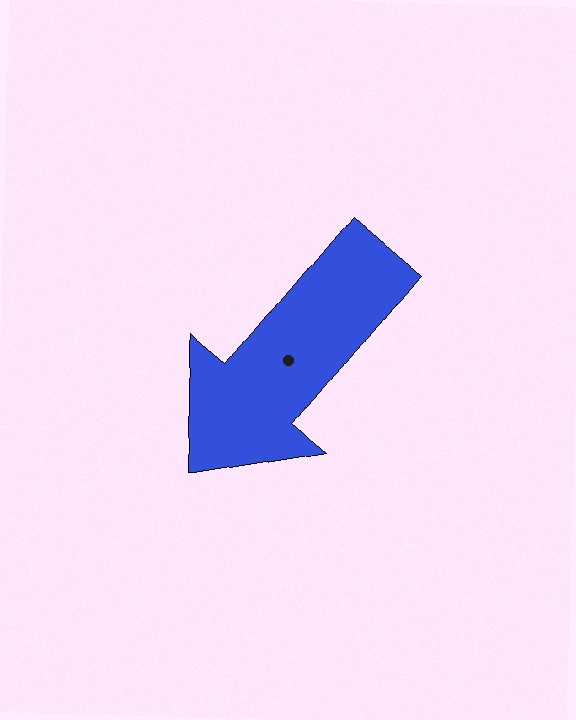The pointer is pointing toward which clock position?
Roughly 7 o'clock.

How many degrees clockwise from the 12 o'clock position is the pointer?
Approximately 220 degrees.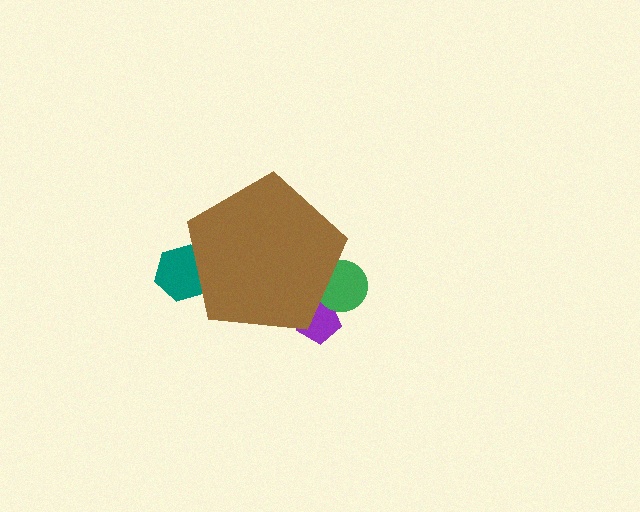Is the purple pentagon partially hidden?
Yes, the purple pentagon is partially hidden behind the brown pentagon.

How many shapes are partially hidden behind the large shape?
3 shapes are partially hidden.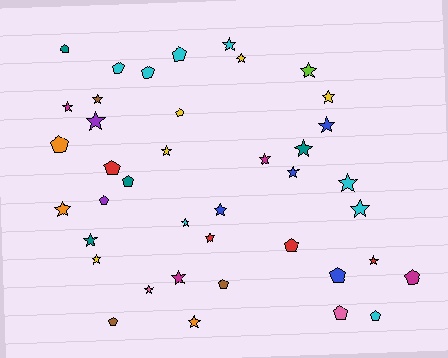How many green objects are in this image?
There are no green objects.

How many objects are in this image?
There are 40 objects.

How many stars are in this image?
There are 24 stars.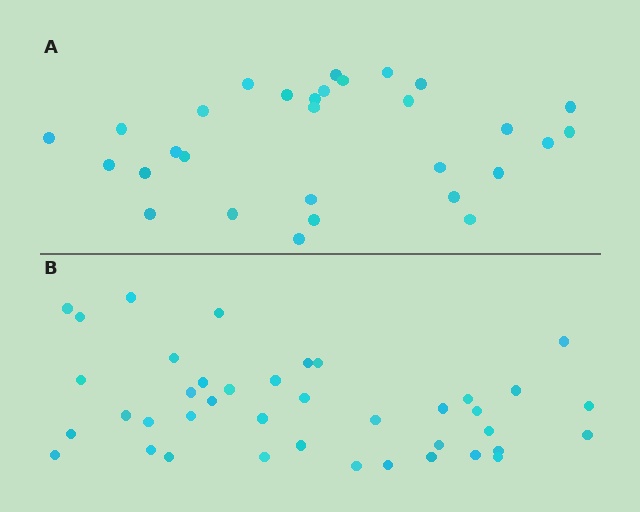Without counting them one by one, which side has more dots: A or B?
Region B (the bottom region) has more dots.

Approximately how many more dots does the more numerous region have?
Region B has roughly 10 or so more dots than region A.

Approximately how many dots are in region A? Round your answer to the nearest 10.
About 30 dots.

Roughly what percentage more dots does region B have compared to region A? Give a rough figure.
About 35% more.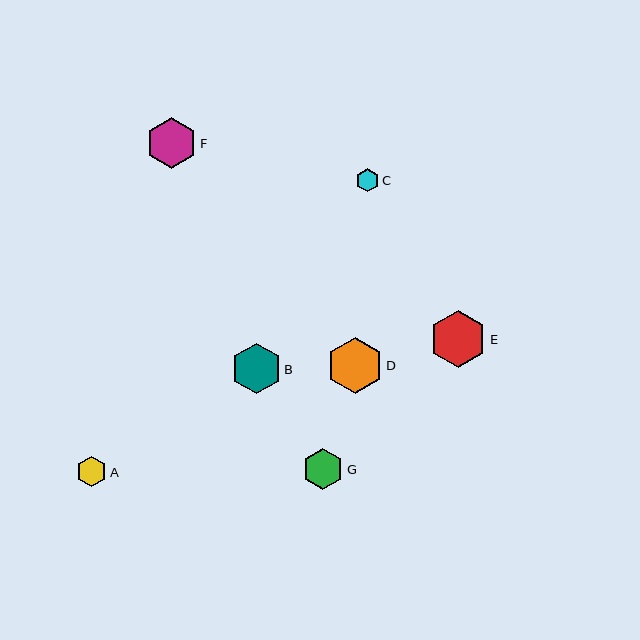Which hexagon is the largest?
Hexagon E is the largest with a size of approximately 57 pixels.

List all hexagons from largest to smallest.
From largest to smallest: E, D, B, F, G, A, C.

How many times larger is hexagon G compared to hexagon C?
Hexagon G is approximately 1.8 times the size of hexagon C.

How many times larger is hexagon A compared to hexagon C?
Hexagon A is approximately 1.3 times the size of hexagon C.